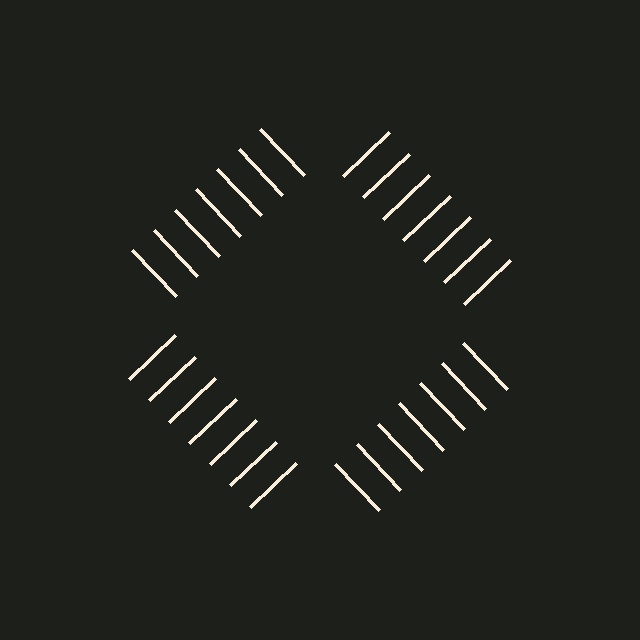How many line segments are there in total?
28 — 7 along each of the 4 edges.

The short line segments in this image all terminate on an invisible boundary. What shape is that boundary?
An illusory square — the line segments terminate on its edges but no continuous stroke is drawn.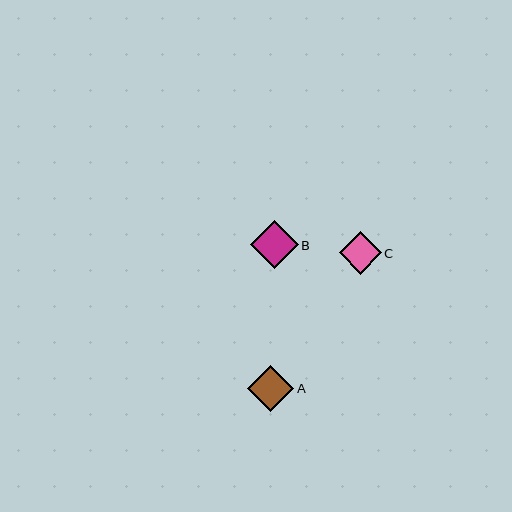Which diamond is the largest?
Diamond B is the largest with a size of approximately 47 pixels.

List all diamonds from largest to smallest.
From largest to smallest: B, A, C.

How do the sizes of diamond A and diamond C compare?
Diamond A and diamond C are approximately the same size.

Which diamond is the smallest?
Diamond C is the smallest with a size of approximately 42 pixels.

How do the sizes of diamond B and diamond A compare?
Diamond B and diamond A are approximately the same size.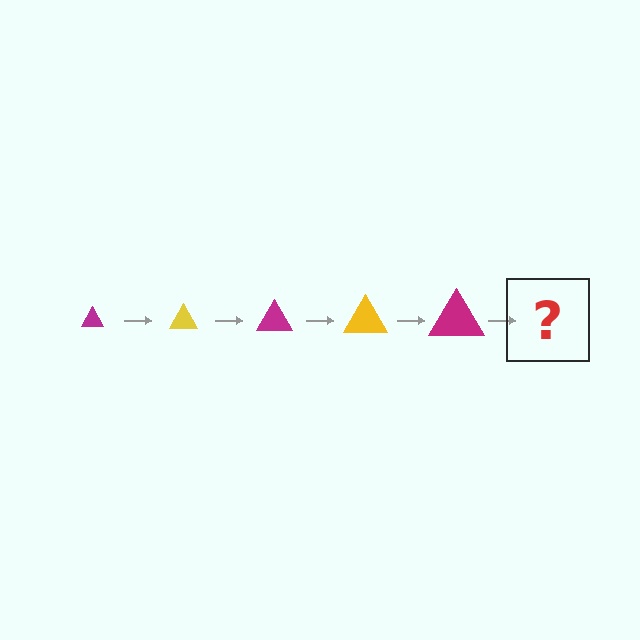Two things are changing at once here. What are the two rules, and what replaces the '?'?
The two rules are that the triangle grows larger each step and the color cycles through magenta and yellow. The '?' should be a yellow triangle, larger than the previous one.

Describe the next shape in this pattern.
It should be a yellow triangle, larger than the previous one.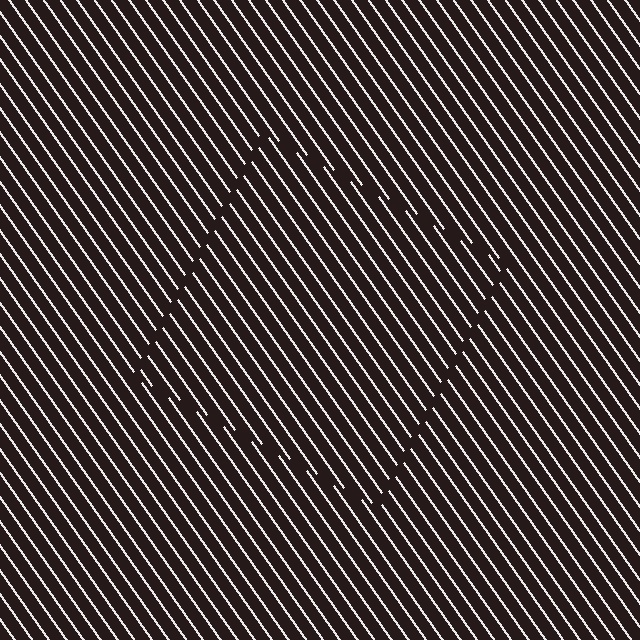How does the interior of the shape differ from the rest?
The interior of the shape contains the same grating, shifted by half a period — the contour is defined by the phase discontinuity where line-ends from the inner and outer gratings abut.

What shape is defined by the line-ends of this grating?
An illusory square. The interior of the shape contains the same grating, shifted by half a period — the contour is defined by the phase discontinuity where line-ends from the inner and outer gratings abut.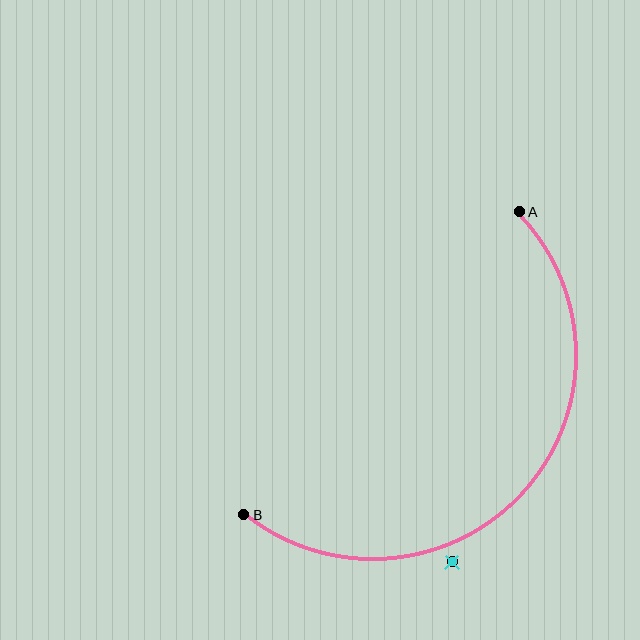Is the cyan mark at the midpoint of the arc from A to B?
No — the cyan mark does not lie on the arc at all. It sits slightly outside the curve.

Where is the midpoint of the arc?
The arc midpoint is the point on the curve farthest from the straight line joining A and B. It sits below and to the right of that line.